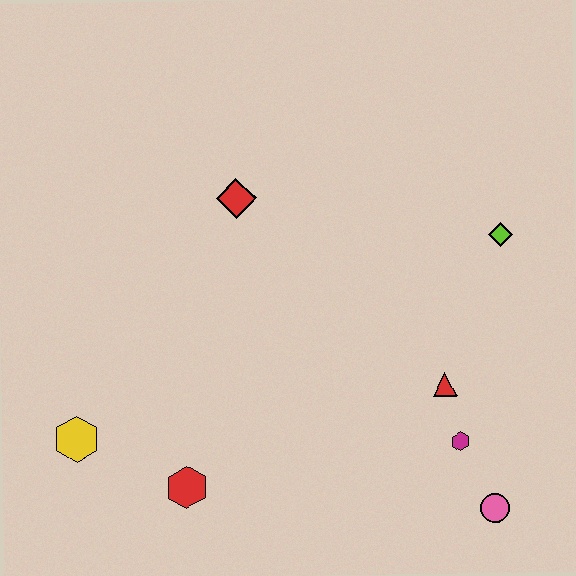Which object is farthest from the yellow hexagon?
The lime diamond is farthest from the yellow hexagon.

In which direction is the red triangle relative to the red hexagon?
The red triangle is to the right of the red hexagon.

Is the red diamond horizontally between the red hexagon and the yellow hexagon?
No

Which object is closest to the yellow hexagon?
The red hexagon is closest to the yellow hexagon.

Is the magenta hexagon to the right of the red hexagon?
Yes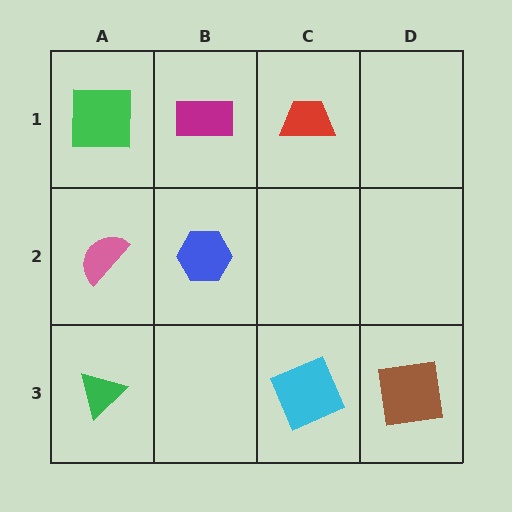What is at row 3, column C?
A cyan square.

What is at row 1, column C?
A red trapezoid.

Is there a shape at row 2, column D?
No, that cell is empty.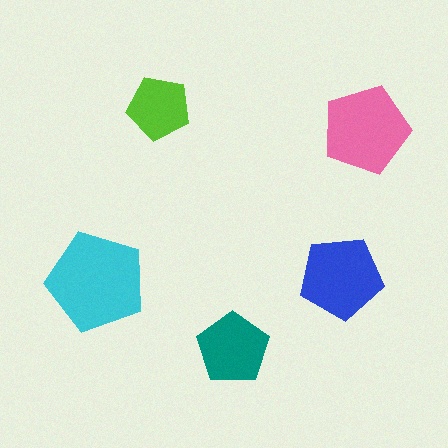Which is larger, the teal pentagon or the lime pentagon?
The teal one.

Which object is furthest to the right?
The pink pentagon is rightmost.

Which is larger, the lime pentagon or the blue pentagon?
The blue one.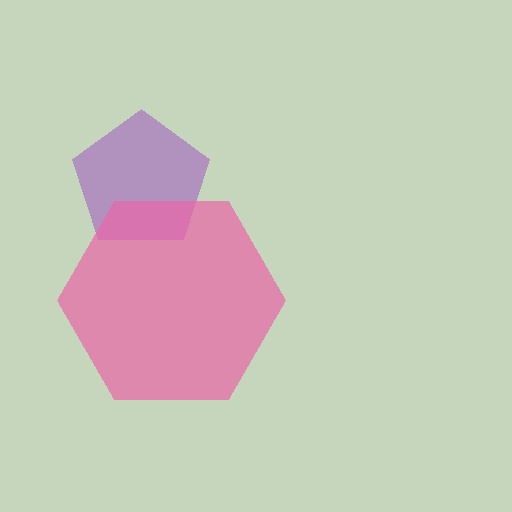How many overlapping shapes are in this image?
There are 2 overlapping shapes in the image.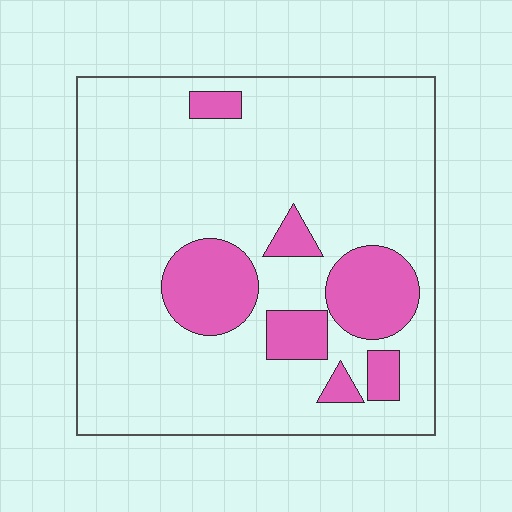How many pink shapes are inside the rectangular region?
7.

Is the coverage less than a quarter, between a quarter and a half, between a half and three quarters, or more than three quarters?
Less than a quarter.